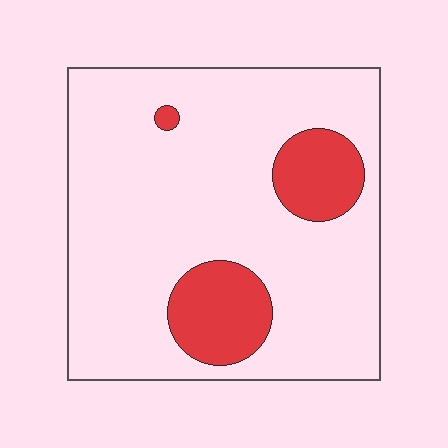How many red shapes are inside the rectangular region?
3.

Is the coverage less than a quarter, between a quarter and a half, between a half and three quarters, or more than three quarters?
Less than a quarter.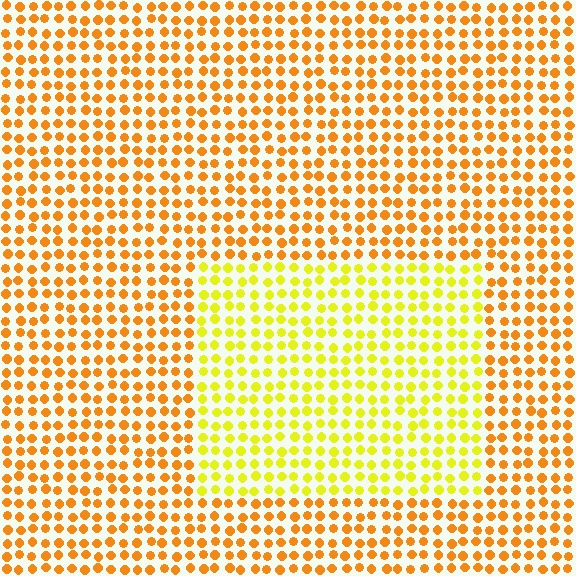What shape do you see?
I see a rectangle.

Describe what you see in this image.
The image is filled with small orange elements in a uniform arrangement. A rectangle-shaped region is visible where the elements are tinted to a slightly different hue, forming a subtle color boundary.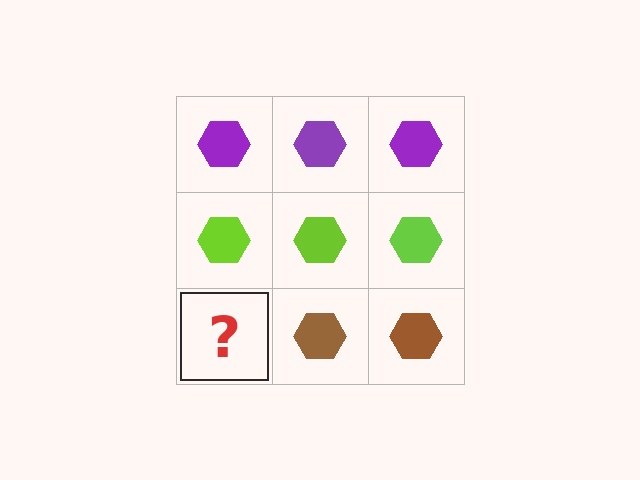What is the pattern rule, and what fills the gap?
The rule is that each row has a consistent color. The gap should be filled with a brown hexagon.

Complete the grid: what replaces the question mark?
The question mark should be replaced with a brown hexagon.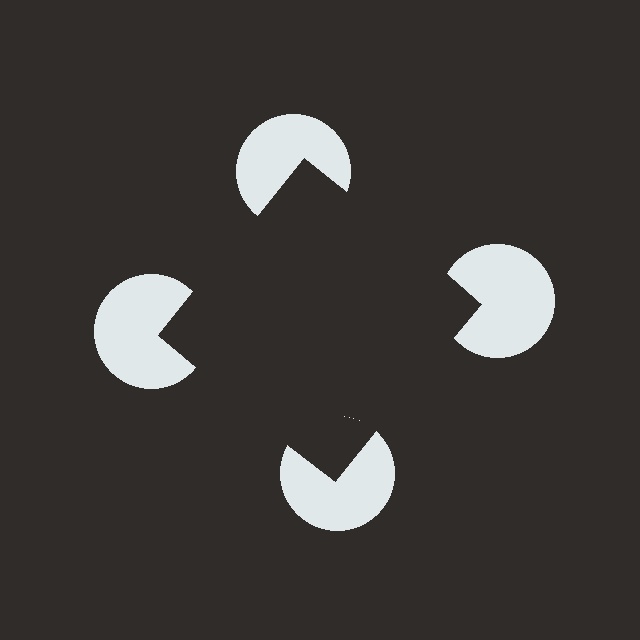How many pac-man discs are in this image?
There are 4 — one at each vertex of the illusory square.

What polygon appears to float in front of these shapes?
An illusory square — its edges are inferred from the aligned wedge cuts in the pac-man discs, not physically drawn.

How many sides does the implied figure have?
4 sides.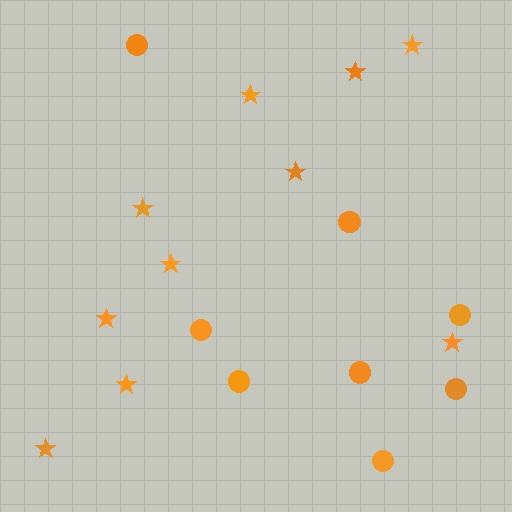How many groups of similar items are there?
There are 2 groups: one group of circles (8) and one group of stars (10).